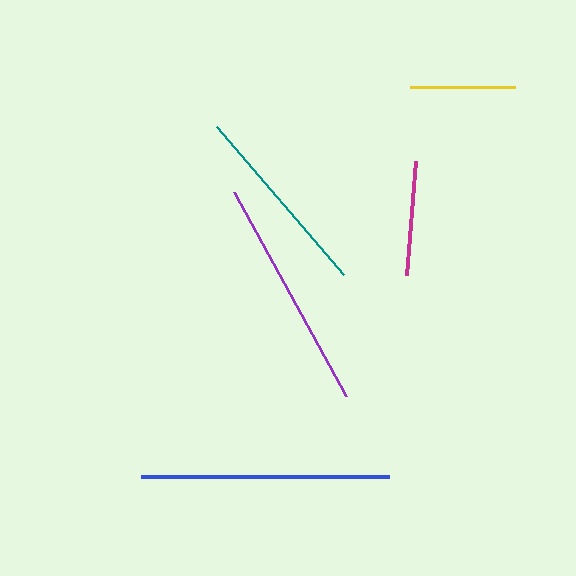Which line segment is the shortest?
The yellow line is the shortest at approximately 105 pixels.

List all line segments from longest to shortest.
From longest to shortest: blue, purple, teal, magenta, yellow.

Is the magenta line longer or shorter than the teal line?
The teal line is longer than the magenta line.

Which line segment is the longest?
The blue line is the longest at approximately 248 pixels.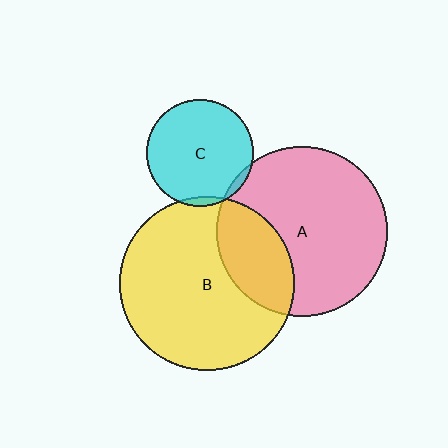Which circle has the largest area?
Circle B (yellow).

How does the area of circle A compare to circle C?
Approximately 2.5 times.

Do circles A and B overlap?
Yes.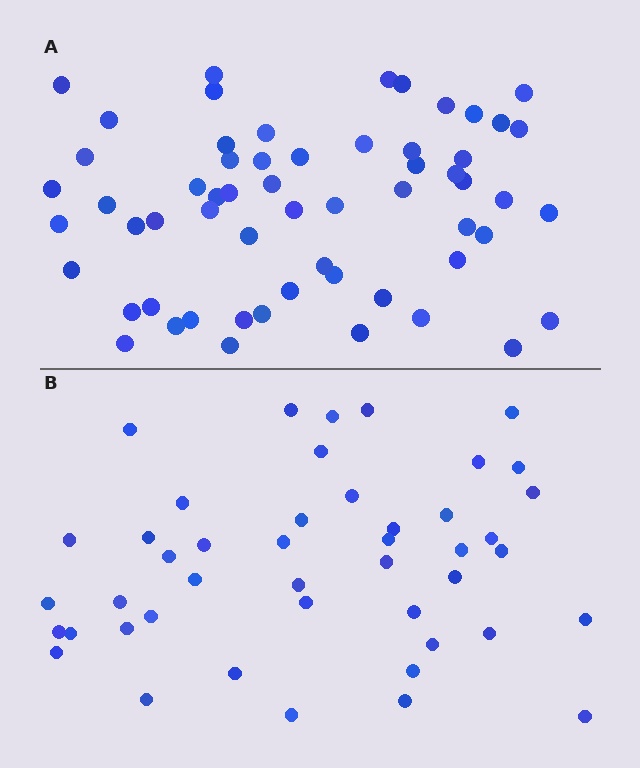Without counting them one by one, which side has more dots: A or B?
Region A (the top region) has more dots.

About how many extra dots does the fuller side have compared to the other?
Region A has approximately 15 more dots than region B.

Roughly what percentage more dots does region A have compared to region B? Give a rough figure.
About 30% more.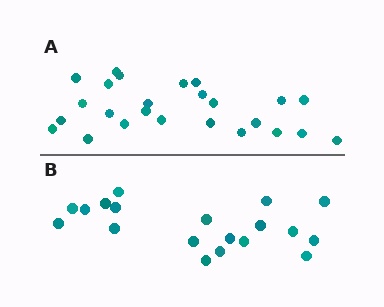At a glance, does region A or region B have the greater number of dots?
Region A (the top region) has more dots.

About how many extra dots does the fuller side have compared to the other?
Region A has about 6 more dots than region B.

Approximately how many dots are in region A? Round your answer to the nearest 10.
About 20 dots. (The exact count is 25, which rounds to 20.)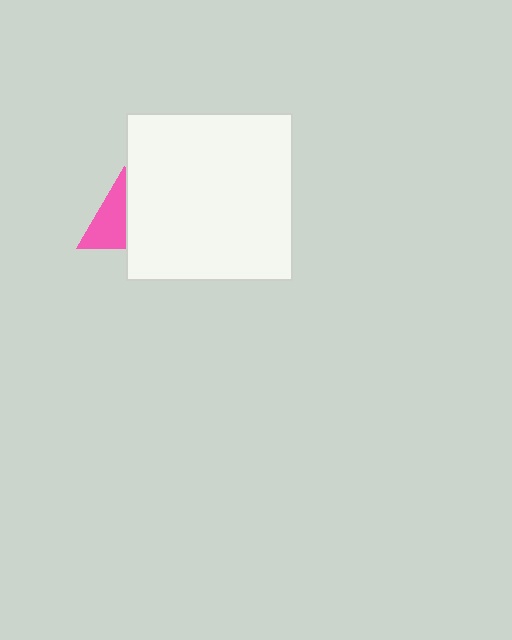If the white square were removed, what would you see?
You would see the complete pink triangle.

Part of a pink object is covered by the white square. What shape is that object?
It is a triangle.